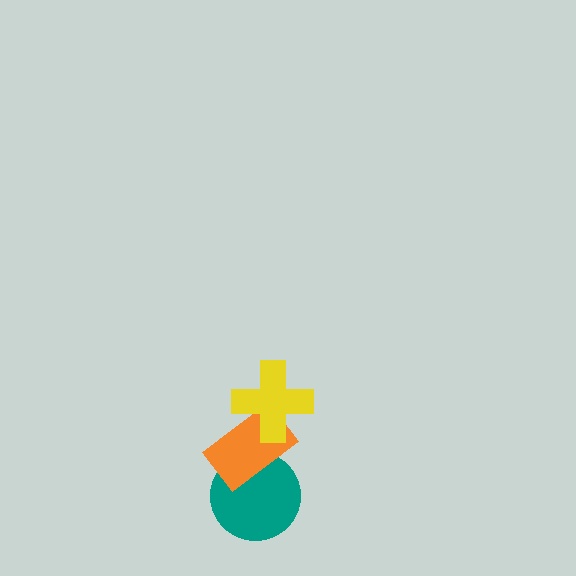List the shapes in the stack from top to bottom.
From top to bottom: the yellow cross, the orange rectangle, the teal circle.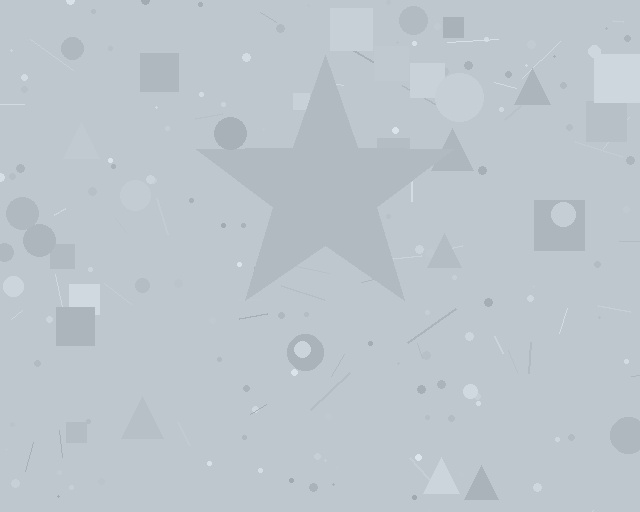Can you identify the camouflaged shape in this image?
The camouflaged shape is a star.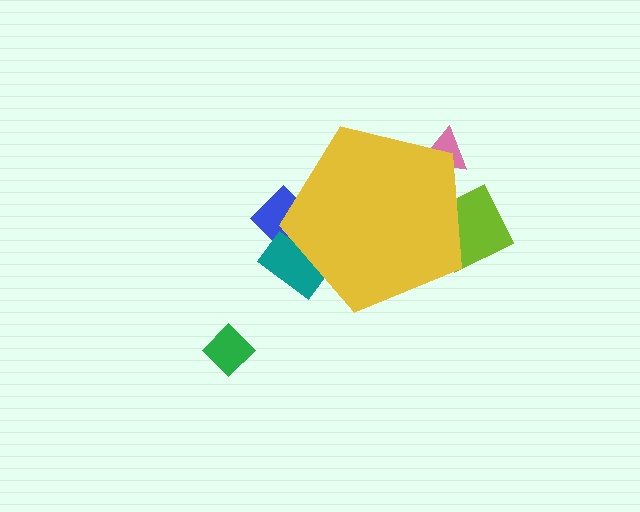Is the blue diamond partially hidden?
Yes, the blue diamond is partially hidden behind the yellow pentagon.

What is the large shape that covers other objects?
A yellow pentagon.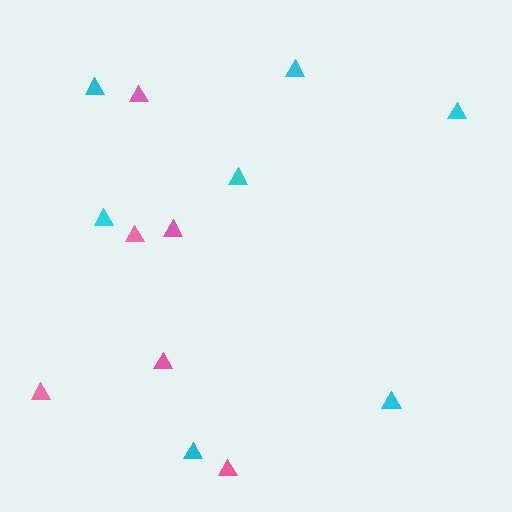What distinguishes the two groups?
There are 2 groups: one group of cyan triangles (7) and one group of pink triangles (6).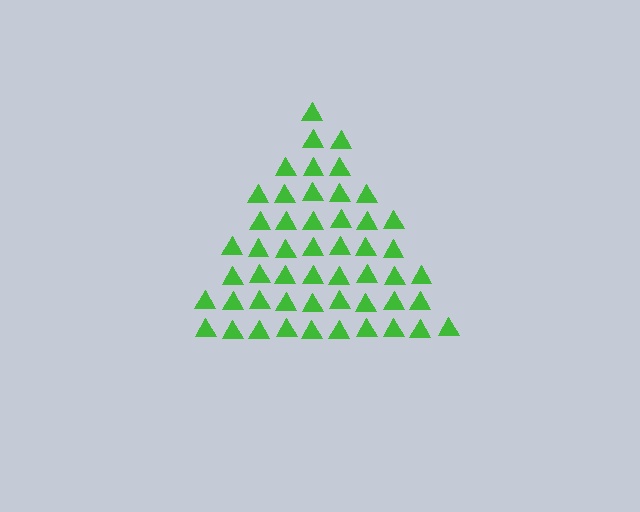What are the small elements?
The small elements are triangles.